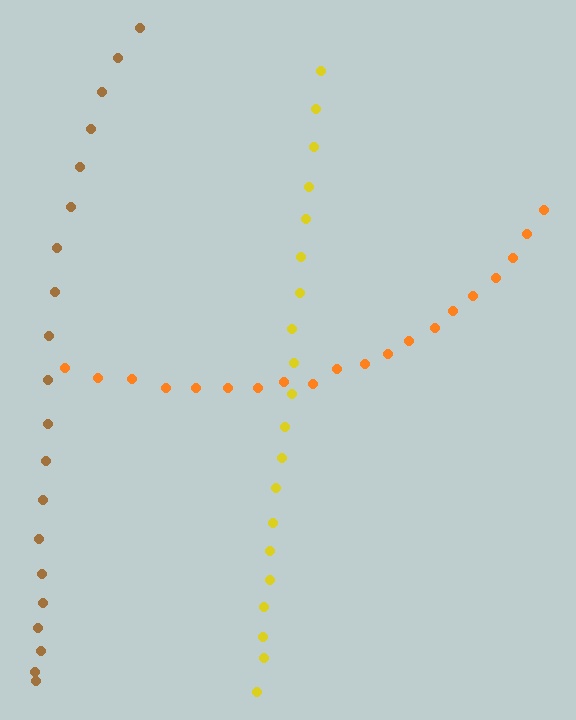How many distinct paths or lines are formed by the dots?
There are 3 distinct paths.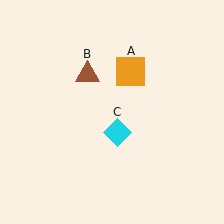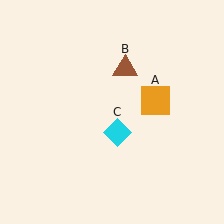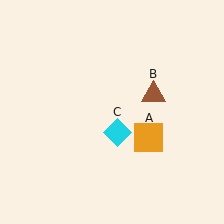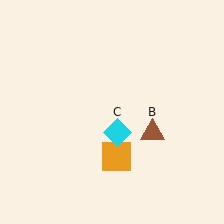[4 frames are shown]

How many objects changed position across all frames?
2 objects changed position: orange square (object A), brown triangle (object B).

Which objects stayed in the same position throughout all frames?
Cyan diamond (object C) remained stationary.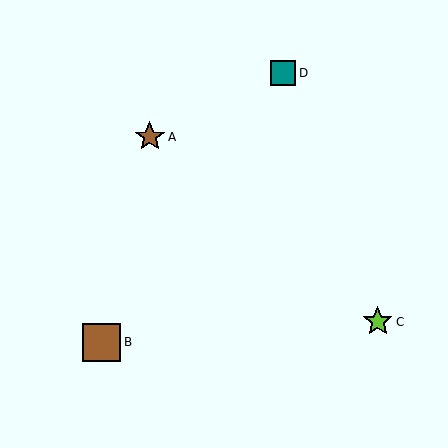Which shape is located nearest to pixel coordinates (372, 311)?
The lime star (labeled C) at (378, 322) is nearest to that location.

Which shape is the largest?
The brown square (labeled B) is the largest.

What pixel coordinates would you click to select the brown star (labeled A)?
Click at (150, 137) to select the brown star A.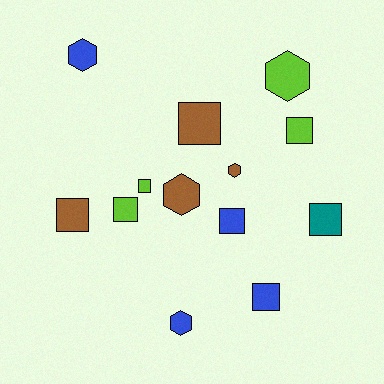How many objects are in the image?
There are 13 objects.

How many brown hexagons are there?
There are 2 brown hexagons.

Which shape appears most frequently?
Square, with 8 objects.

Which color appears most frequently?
Brown, with 4 objects.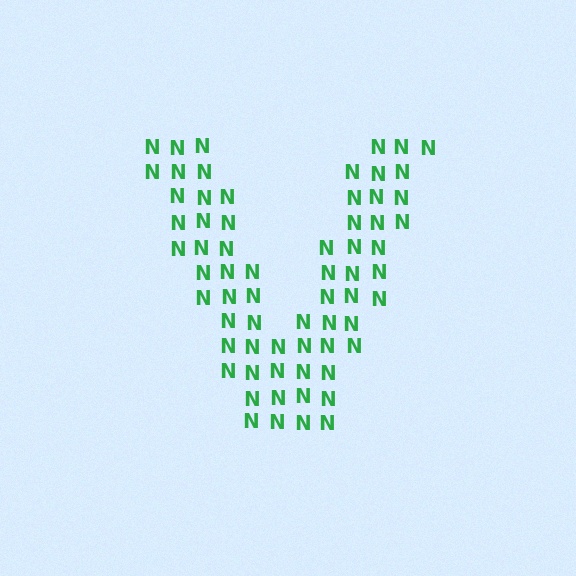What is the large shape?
The large shape is the letter V.